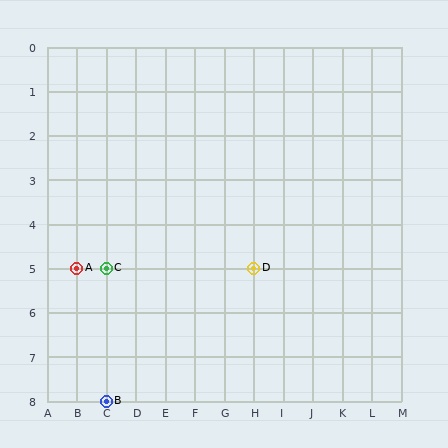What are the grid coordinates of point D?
Point D is at grid coordinates (H, 5).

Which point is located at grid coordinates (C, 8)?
Point B is at (C, 8).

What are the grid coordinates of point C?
Point C is at grid coordinates (C, 5).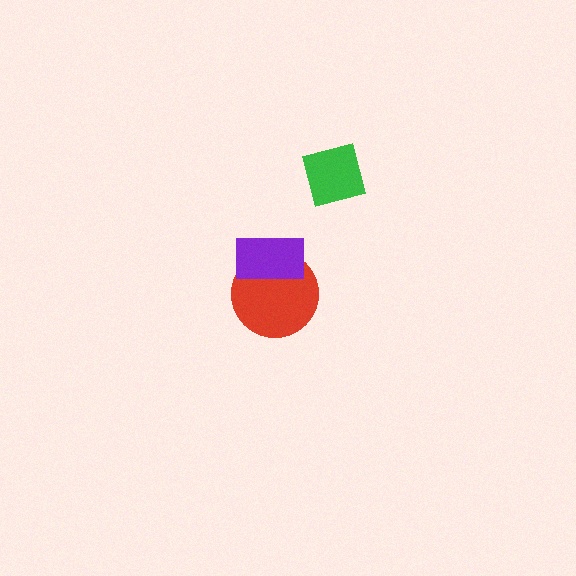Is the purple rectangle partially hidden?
No, no other shape covers it.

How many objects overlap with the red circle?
1 object overlaps with the red circle.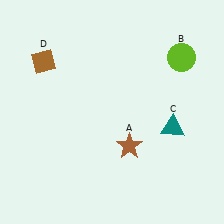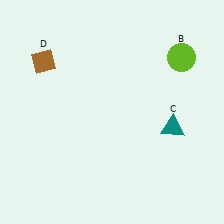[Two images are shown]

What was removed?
The brown star (A) was removed in Image 2.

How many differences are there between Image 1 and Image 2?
There is 1 difference between the two images.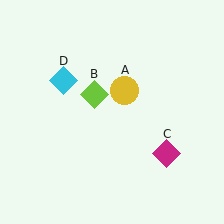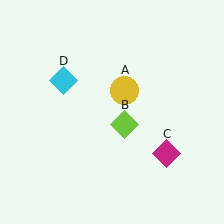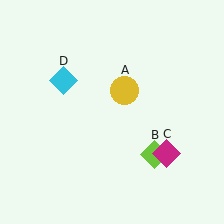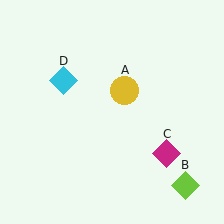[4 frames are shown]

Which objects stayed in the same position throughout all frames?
Yellow circle (object A) and magenta diamond (object C) and cyan diamond (object D) remained stationary.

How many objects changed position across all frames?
1 object changed position: lime diamond (object B).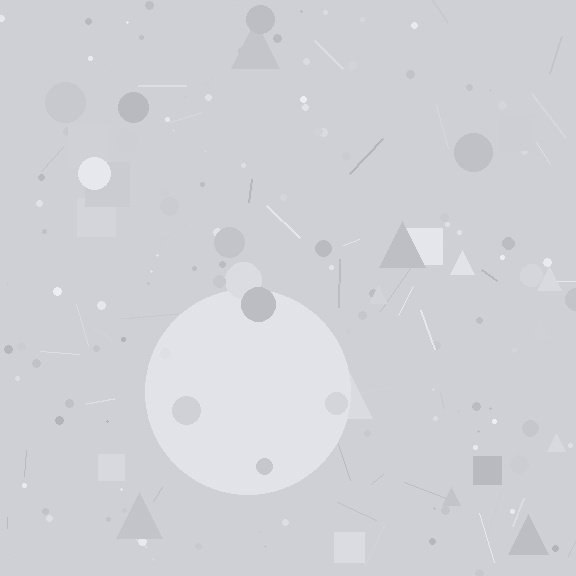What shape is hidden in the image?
A circle is hidden in the image.